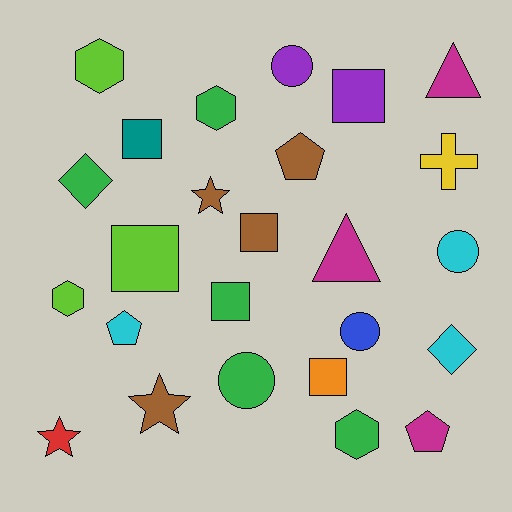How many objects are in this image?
There are 25 objects.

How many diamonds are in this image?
There are 2 diamonds.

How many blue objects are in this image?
There is 1 blue object.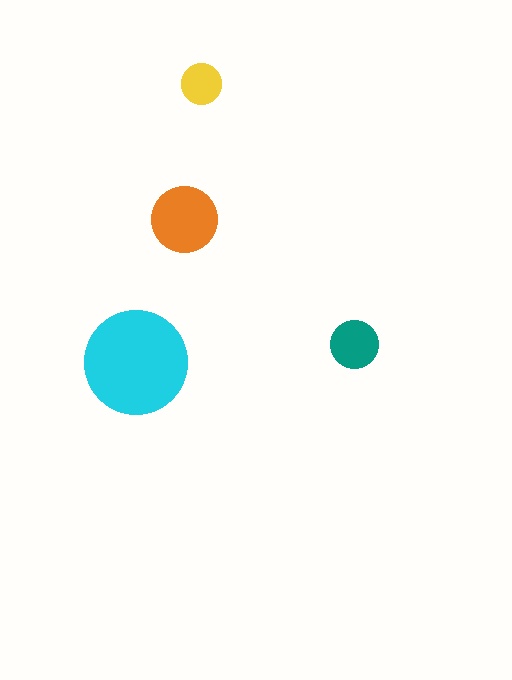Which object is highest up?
The yellow circle is topmost.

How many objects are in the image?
There are 4 objects in the image.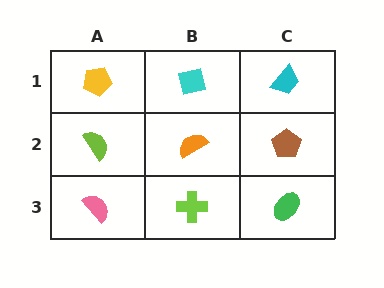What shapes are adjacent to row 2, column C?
A cyan trapezoid (row 1, column C), a green ellipse (row 3, column C), an orange semicircle (row 2, column B).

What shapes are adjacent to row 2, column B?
A cyan square (row 1, column B), a lime cross (row 3, column B), a lime semicircle (row 2, column A), a brown pentagon (row 2, column C).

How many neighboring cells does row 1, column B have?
3.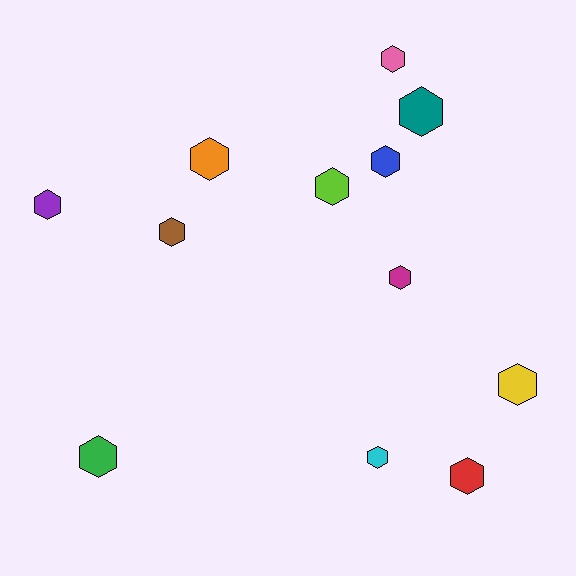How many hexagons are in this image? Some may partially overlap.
There are 12 hexagons.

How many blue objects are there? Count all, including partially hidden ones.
There is 1 blue object.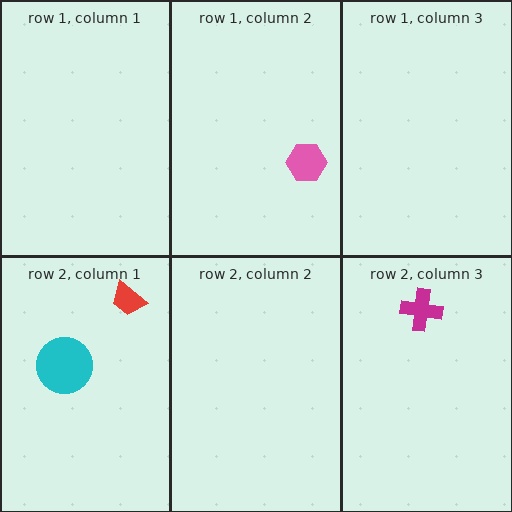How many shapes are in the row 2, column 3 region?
1.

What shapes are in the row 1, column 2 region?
The pink hexagon.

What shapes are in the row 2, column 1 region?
The cyan circle, the red trapezoid.